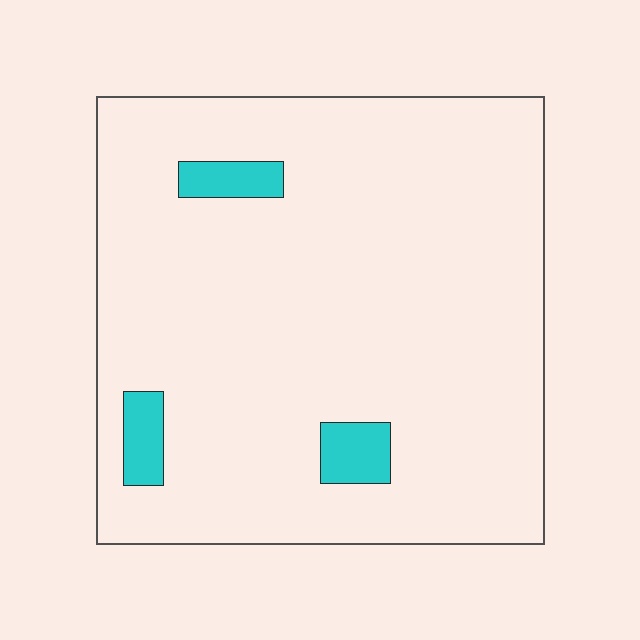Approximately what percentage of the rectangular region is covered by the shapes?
Approximately 5%.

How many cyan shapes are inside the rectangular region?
3.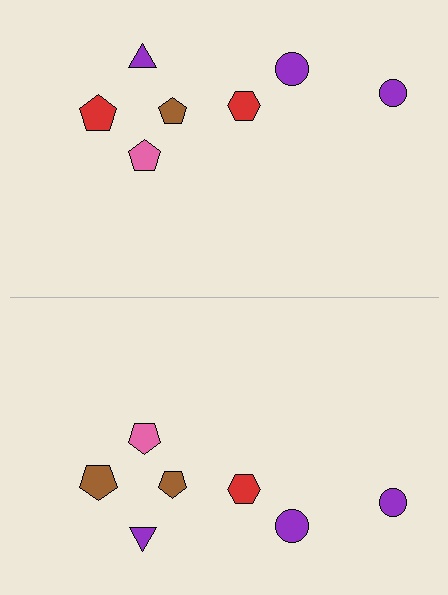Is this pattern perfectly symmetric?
No, the pattern is not perfectly symmetric. The brown pentagon on the bottom side breaks the symmetry — its mirror counterpart is red.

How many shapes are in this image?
There are 14 shapes in this image.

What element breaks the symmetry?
The brown pentagon on the bottom side breaks the symmetry — its mirror counterpart is red.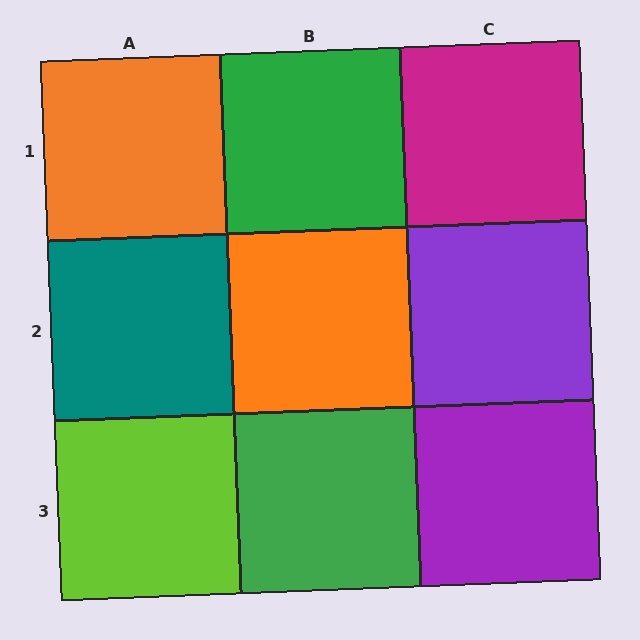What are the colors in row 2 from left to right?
Teal, orange, purple.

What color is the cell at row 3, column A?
Lime.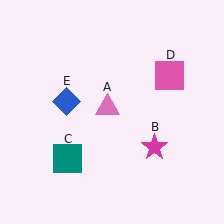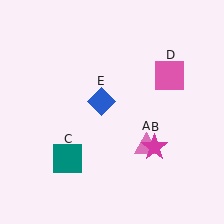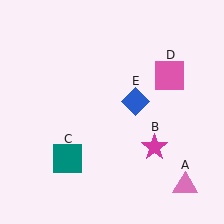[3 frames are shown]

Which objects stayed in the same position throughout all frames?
Magenta star (object B) and teal square (object C) and pink square (object D) remained stationary.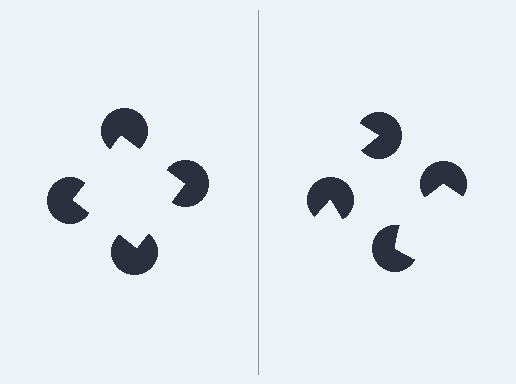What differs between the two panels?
The pac-man discs are positioned identically on both sides; only the wedge orientations differ. On the left they align to a square; on the right they are misaligned.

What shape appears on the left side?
An illusory square.